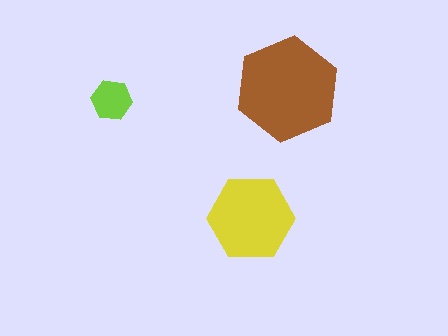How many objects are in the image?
There are 3 objects in the image.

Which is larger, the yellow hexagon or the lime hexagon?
The yellow one.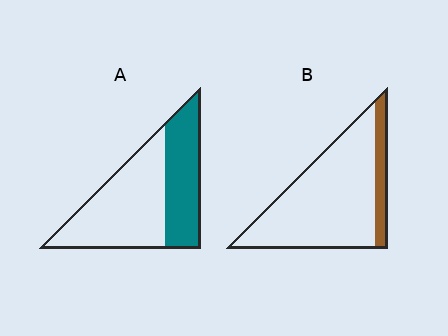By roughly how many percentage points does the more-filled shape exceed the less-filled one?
By roughly 25 percentage points (A over B).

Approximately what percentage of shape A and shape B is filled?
A is approximately 40% and B is approximately 15%.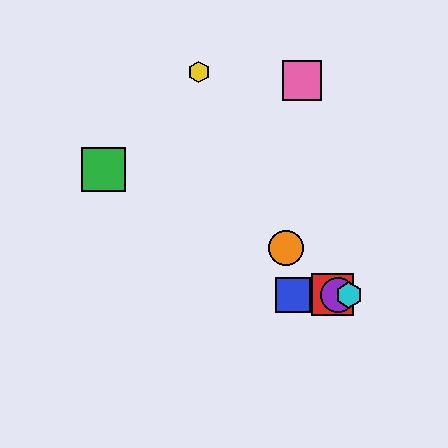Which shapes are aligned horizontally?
The red square, the blue square, the purple circle, the cyan hexagon are aligned horizontally.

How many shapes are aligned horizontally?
4 shapes (the red square, the blue square, the purple circle, the cyan hexagon) are aligned horizontally.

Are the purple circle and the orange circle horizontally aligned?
No, the purple circle is at y≈295 and the orange circle is at y≈248.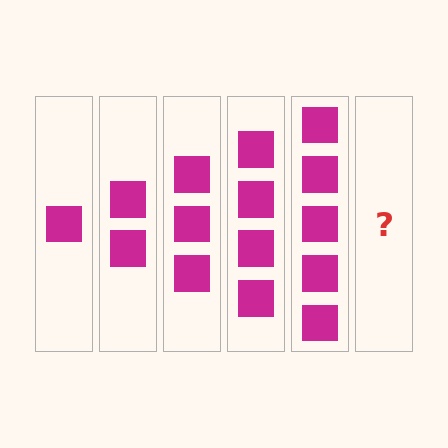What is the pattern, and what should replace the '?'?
The pattern is that each step adds one more square. The '?' should be 6 squares.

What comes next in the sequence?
The next element should be 6 squares.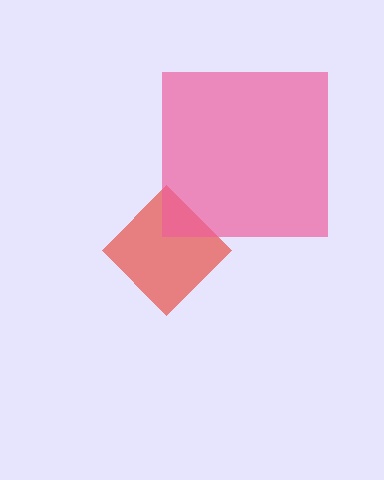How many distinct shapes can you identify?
There are 2 distinct shapes: a red diamond, a pink square.